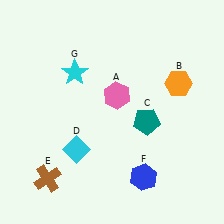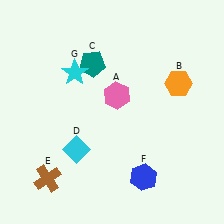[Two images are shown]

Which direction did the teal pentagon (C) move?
The teal pentagon (C) moved up.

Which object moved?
The teal pentagon (C) moved up.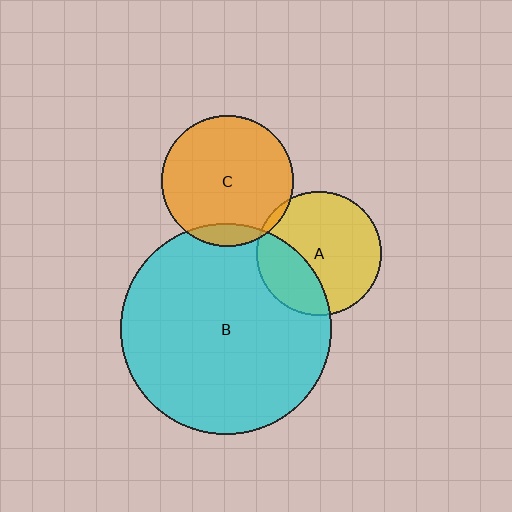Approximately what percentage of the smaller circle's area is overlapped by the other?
Approximately 10%.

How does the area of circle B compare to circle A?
Approximately 2.9 times.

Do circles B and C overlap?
Yes.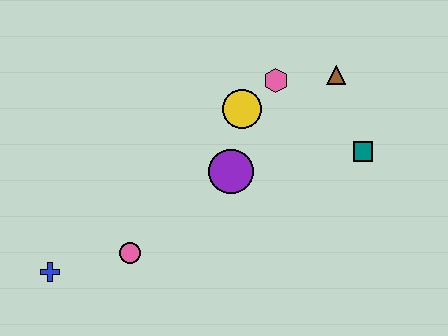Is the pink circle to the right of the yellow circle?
No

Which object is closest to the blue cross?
The pink circle is closest to the blue cross.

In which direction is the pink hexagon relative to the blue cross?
The pink hexagon is to the right of the blue cross.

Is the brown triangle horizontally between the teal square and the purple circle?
Yes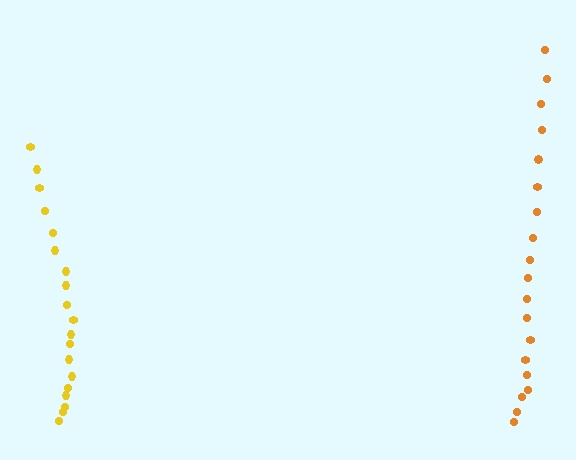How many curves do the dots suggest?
There are 2 distinct paths.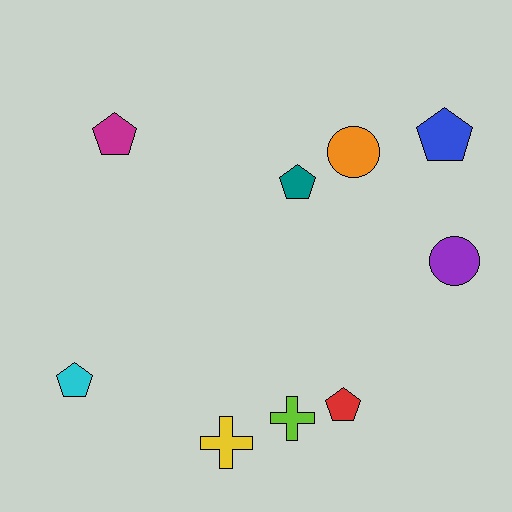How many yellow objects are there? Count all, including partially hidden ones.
There is 1 yellow object.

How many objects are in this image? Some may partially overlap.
There are 9 objects.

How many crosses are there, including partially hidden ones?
There are 2 crosses.